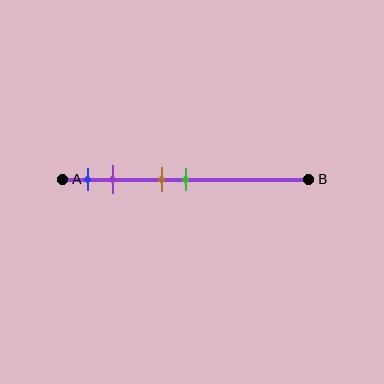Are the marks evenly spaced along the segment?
No, the marks are not evenly spaced.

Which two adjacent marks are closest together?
The brown and green marks are the closest adjacent pair.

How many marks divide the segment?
There are 4 marks dividing the segment.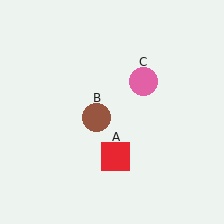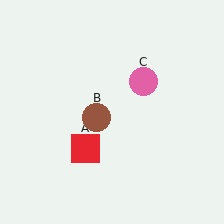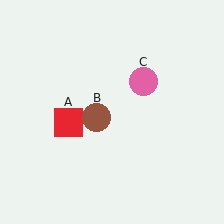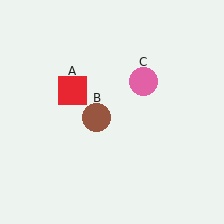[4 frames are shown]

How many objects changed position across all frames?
1 object changed position: red square (object A).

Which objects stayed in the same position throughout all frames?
Brown circle (object B) and pink circle (object C) remained stationary.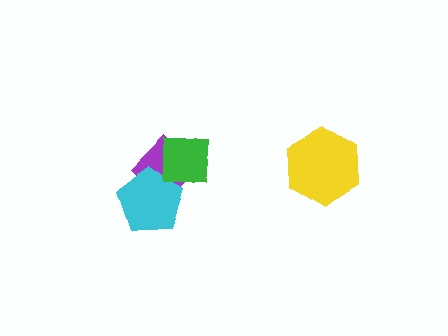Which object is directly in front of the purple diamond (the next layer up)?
The cyan pentagon is directly in front of the purple diamond.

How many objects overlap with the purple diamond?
2 objects overlap with the purple diamond.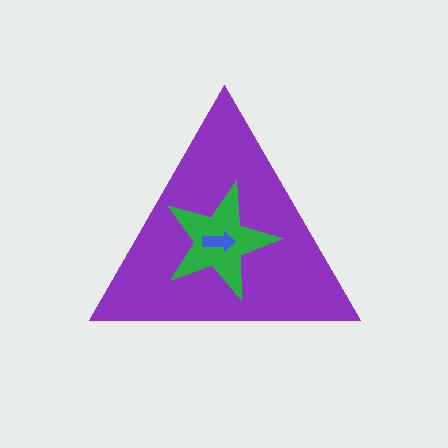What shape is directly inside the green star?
The blue arrow.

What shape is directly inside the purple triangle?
The green star.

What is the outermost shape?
The purple triangle.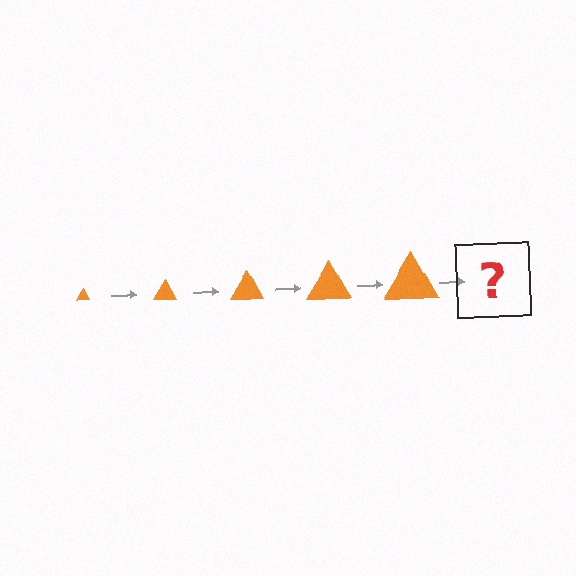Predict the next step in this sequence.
The next step is an orange triangle, larger than the previous one.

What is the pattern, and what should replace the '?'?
The pattern is that the triangle gets progressively larger each step. The '?' should be an orange triangle, larger than the previous one.